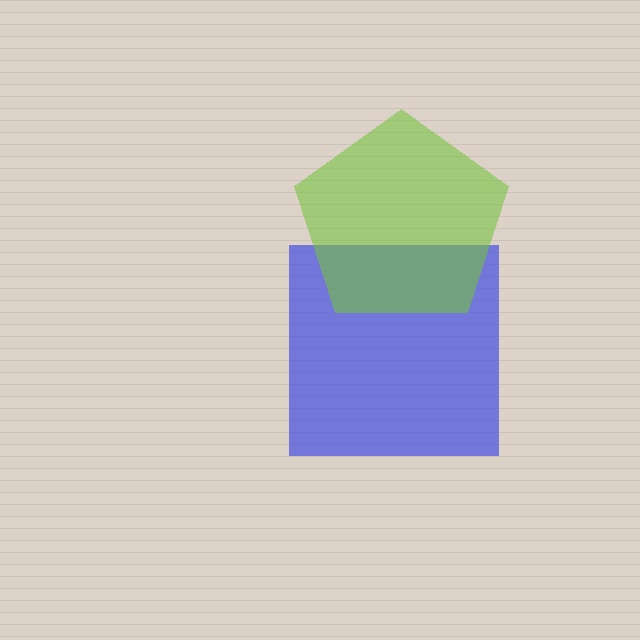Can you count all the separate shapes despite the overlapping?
Yes, there are 2 separate shapes.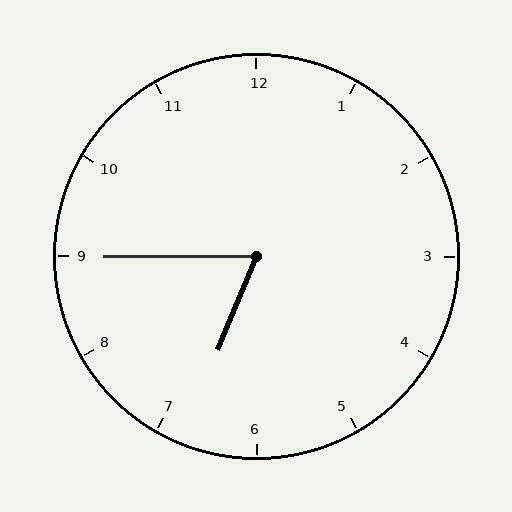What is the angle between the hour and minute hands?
Approximately 68 degrees.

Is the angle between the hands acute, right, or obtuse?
It is acute.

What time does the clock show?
6:45.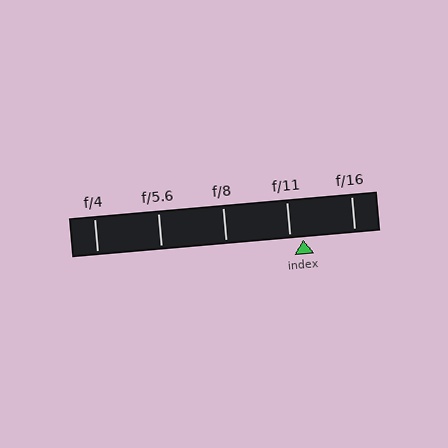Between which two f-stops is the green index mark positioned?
The index mark is between f/11 and f/16.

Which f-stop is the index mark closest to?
The index mark is closest to f/11.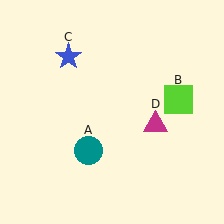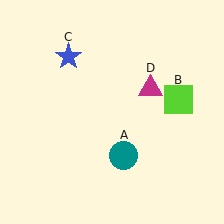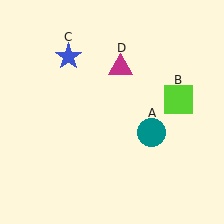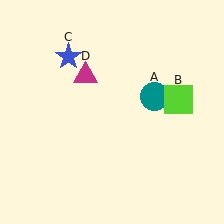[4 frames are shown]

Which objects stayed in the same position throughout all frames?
Lime square (object B) and blue star (object C) remained stationary.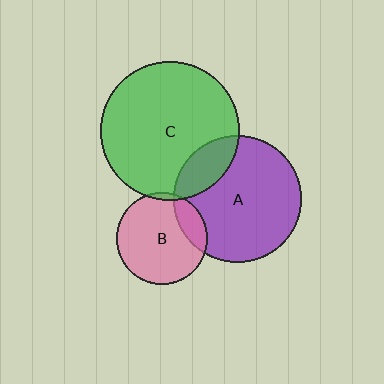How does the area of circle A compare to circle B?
Approximately 1.9 times.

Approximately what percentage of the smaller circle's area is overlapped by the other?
Approximately 20%.